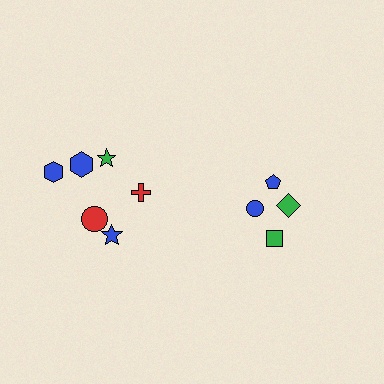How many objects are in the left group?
There are 6 objects.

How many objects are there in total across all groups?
There are 10 objects.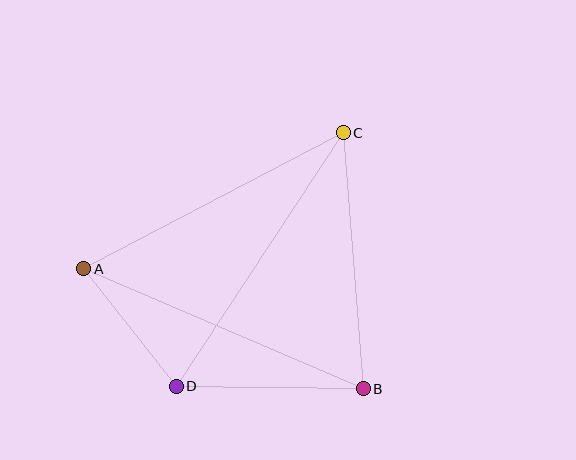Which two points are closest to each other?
Points A and D are closest to each other.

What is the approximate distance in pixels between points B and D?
The distance between B and D is approximately 187 pixels.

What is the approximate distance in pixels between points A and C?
The distance between A and C is approximately 293 pixels.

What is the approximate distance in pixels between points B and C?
The distance between B and C is approximately 257 pixels.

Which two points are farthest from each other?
Points A and B are farthest from each other.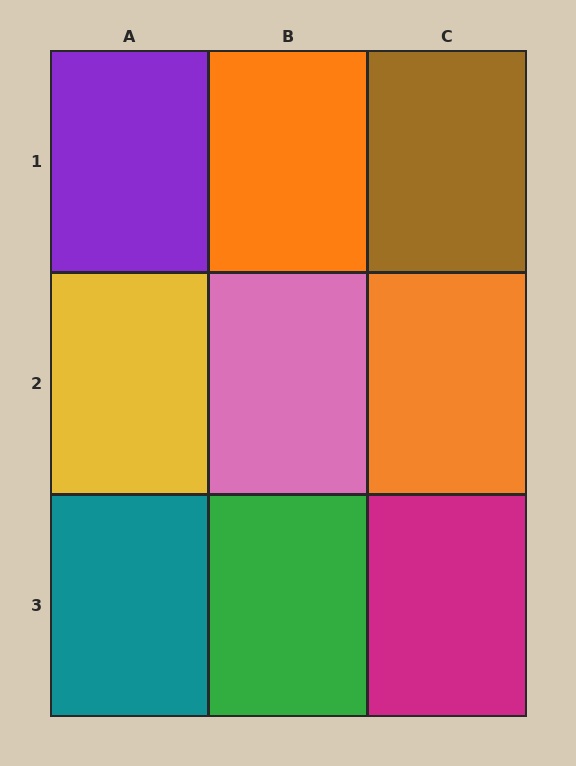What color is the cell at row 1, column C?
Brown.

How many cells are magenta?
1 cell is magenta.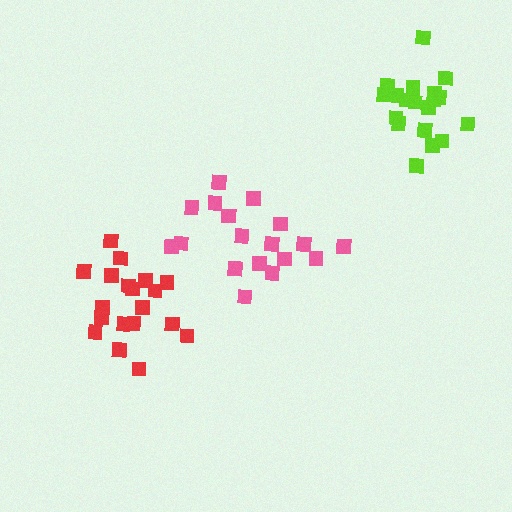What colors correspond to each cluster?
The clusters are colored: lime, red, pink.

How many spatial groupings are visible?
There are 3 spatial groupings.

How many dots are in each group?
Group 1: 19 dots, Group 2: 19 dots, Group 3: 18 dots (56 total).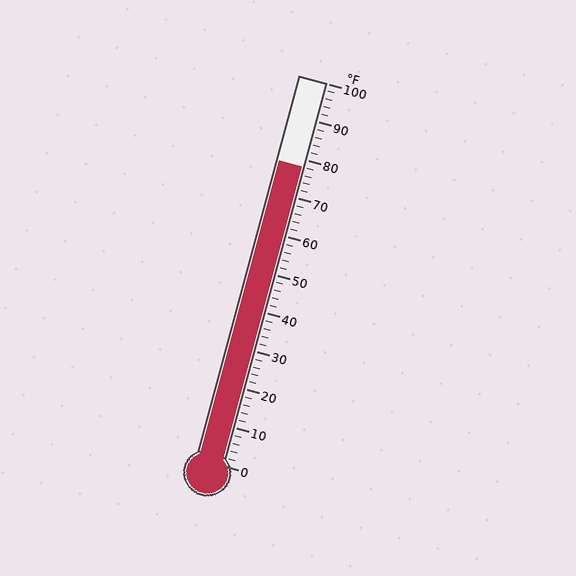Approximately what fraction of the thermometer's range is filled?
The thermometer is filled to approximately 80% of its range.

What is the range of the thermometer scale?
The thermometer scale ranges from 0°F to 100°F.